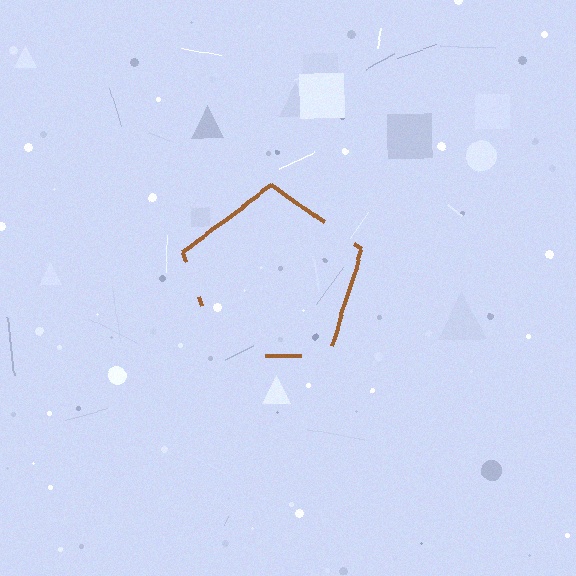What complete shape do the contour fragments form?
The contour fragments form a pentagon.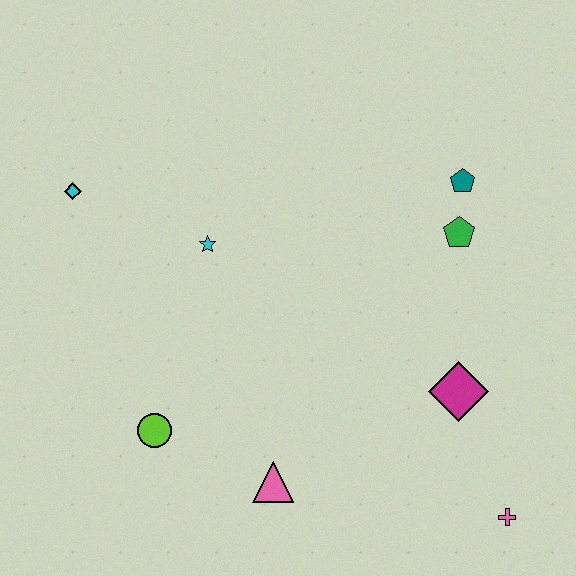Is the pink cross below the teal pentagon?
Yes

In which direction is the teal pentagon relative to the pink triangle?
The teal pentagon is above the pink triangle.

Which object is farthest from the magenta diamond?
The cyan diamond is farthest from the magenta diamond.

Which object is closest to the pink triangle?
The lime circle is closest to the pink triangle.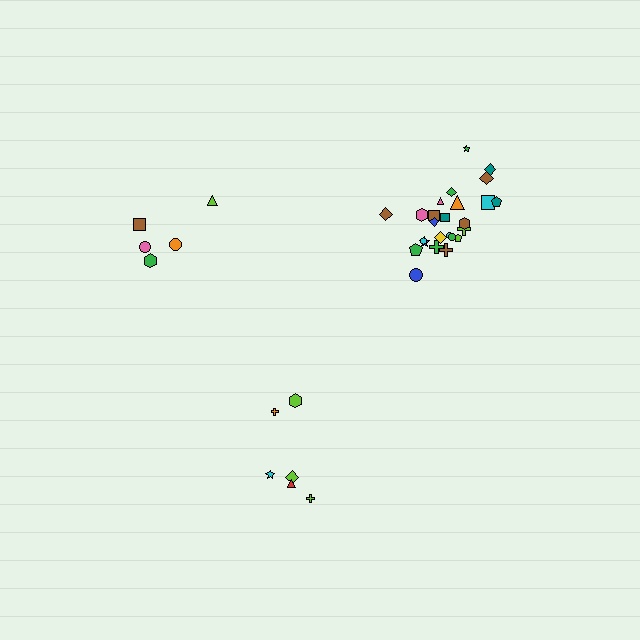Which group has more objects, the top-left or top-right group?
The top-right group.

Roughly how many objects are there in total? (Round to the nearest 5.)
Roughly 35 objects in total.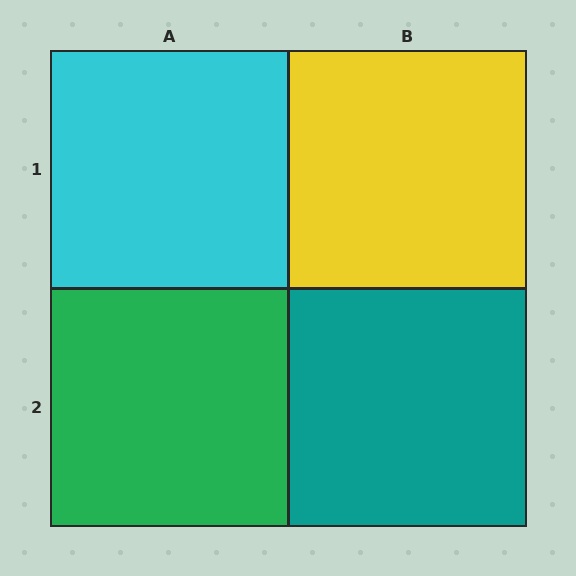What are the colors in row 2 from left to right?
Green, teal.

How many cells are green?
1 cell is green.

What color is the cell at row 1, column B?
Yellow.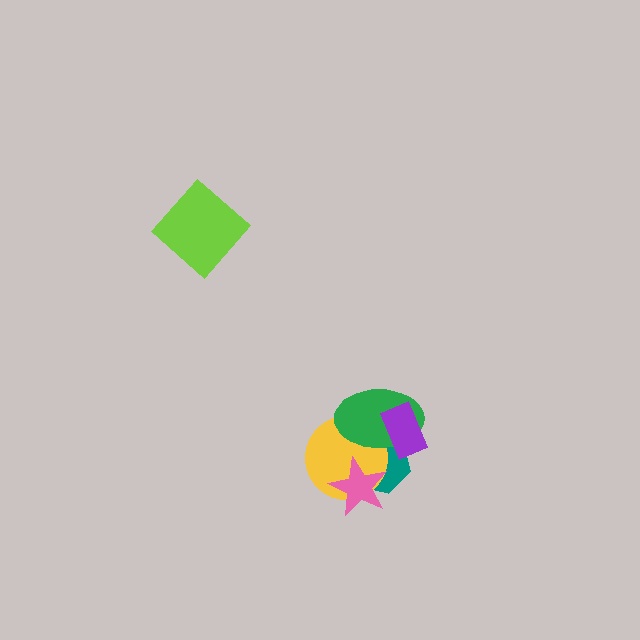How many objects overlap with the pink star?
2 objects overlap with the pink star.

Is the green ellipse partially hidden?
Yes, it is partially covered by another shape.